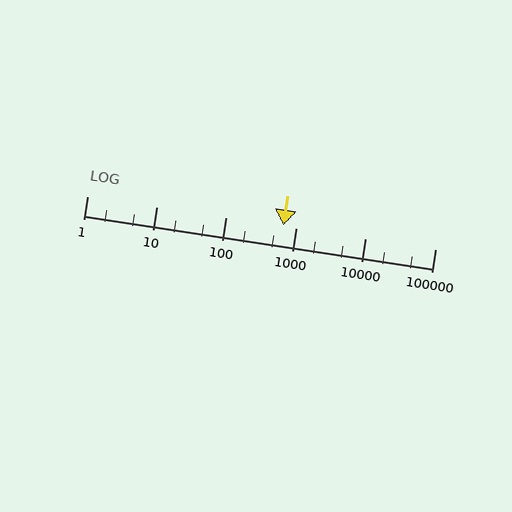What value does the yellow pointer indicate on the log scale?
The pointer indicates approximately 660.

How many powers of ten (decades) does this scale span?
The scale spans 5 decades, from 1 to 100000.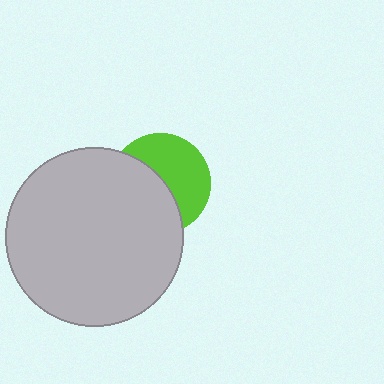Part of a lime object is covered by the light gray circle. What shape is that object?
It is a circle.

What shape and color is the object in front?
The object in front is a light gray circle.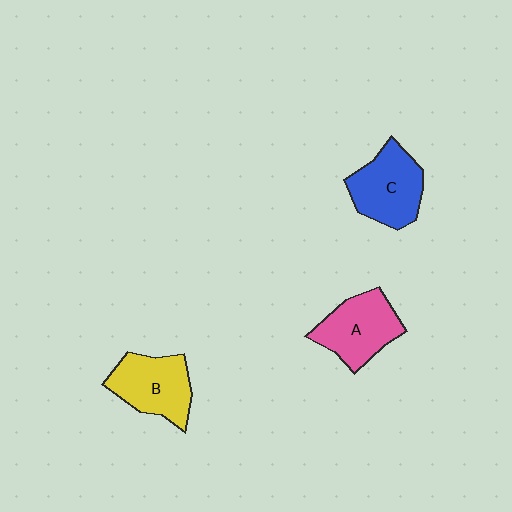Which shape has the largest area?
Shape C (blue).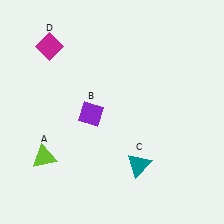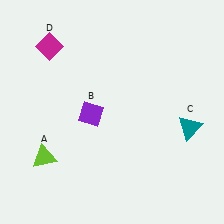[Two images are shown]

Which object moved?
The teal triangle (C) moved right.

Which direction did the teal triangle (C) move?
The teal triangle (C) moved right.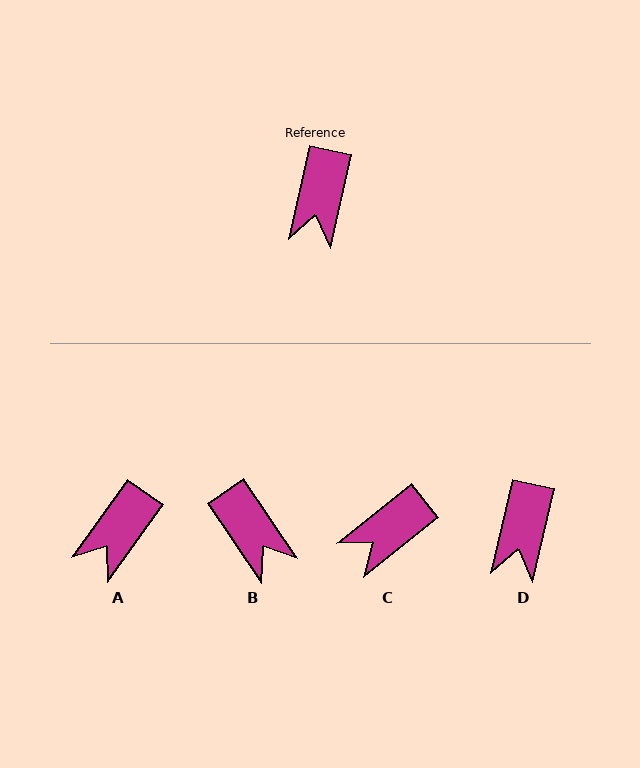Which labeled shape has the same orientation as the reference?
D.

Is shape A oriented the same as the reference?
No, it is off by about 23 degrees.